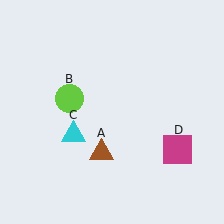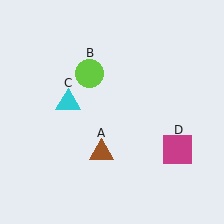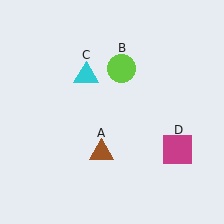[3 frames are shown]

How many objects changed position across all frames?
2 objects changed position: lime circle (object B), cyan triangle (object C).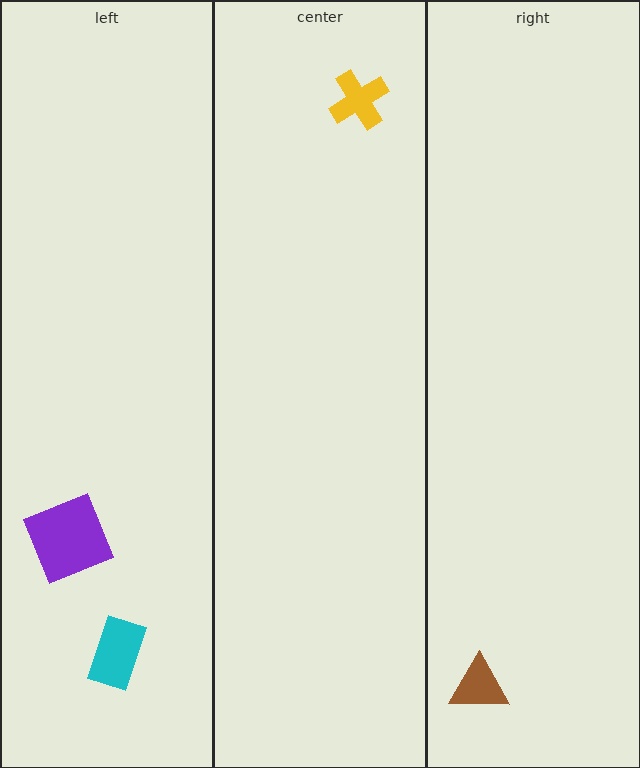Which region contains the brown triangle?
The right region.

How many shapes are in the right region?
1.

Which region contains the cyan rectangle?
The left region.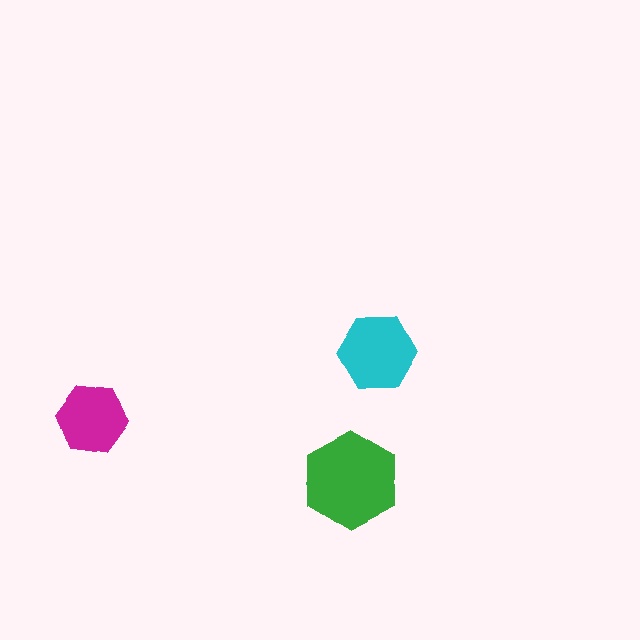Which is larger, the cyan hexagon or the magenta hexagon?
The cyan one.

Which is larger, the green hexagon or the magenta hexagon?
The green one.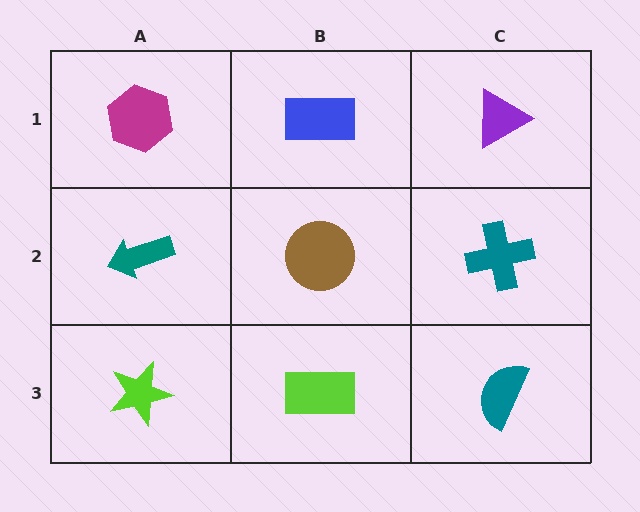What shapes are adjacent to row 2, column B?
A blue rectangle (row 1, column B), a lime rectangle (row 3, column B), a teal arrow (row 2, column A), a teal cross (row 2, column C).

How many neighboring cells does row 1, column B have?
3.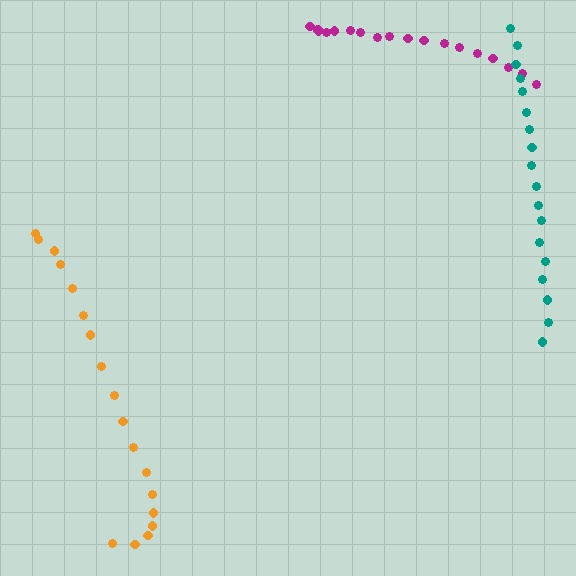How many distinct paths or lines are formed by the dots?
There are 3 distinct paths.